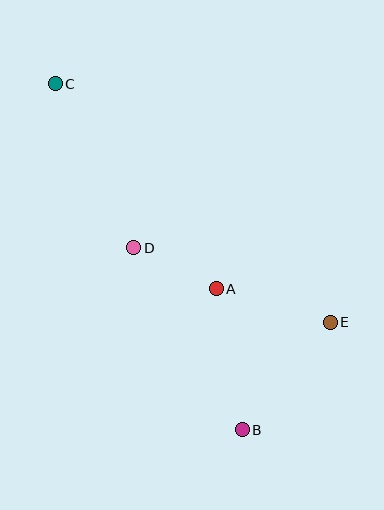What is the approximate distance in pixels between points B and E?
The distance between B and E is approximately 139 pixels.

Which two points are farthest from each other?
Points B and C are farthest from each other.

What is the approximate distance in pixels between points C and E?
The distance between C and E is approximately 364 pixels.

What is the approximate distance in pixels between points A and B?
The distance between A and B is approximately 143 pixels.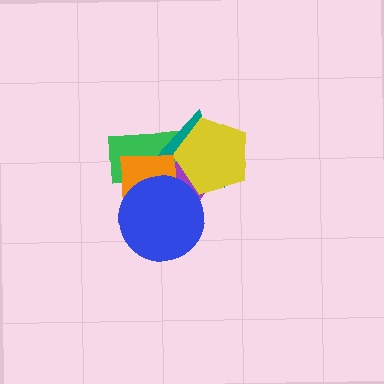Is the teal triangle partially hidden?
Yes, it is partially covered by another shape.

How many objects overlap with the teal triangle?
5 objects overlap with the teal triangle.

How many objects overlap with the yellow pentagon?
3 objects overlap with the yellow pentagon.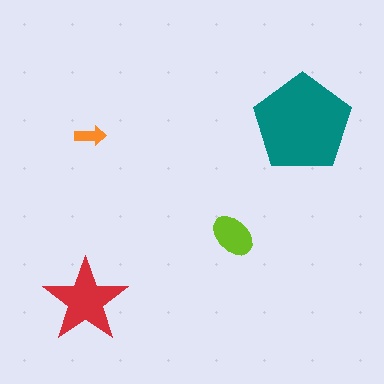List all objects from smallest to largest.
The orange arrow, the lime ellipse, the red star, the teal pentagon.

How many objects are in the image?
There are 4 objects in the image.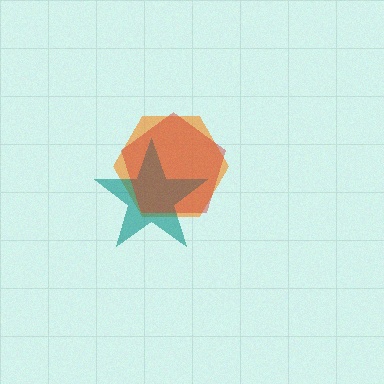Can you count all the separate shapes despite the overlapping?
Yes, there are 3 separate shapes.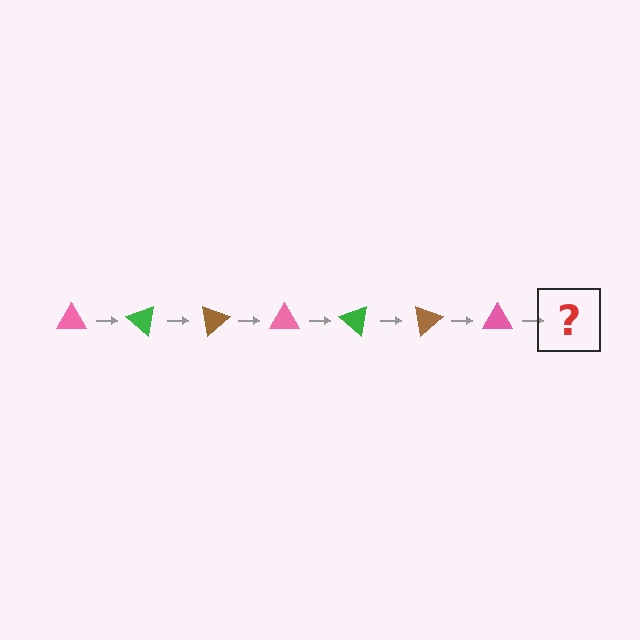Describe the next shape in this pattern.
It should be a green triangle, rotated 280 degrees from the start.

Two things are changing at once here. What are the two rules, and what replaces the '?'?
The two rules are that it rotates 40 degrees each step and the color cycles through pink, green, and brown. The '?' should be a green triangle, rotated 280 degrees from the start.